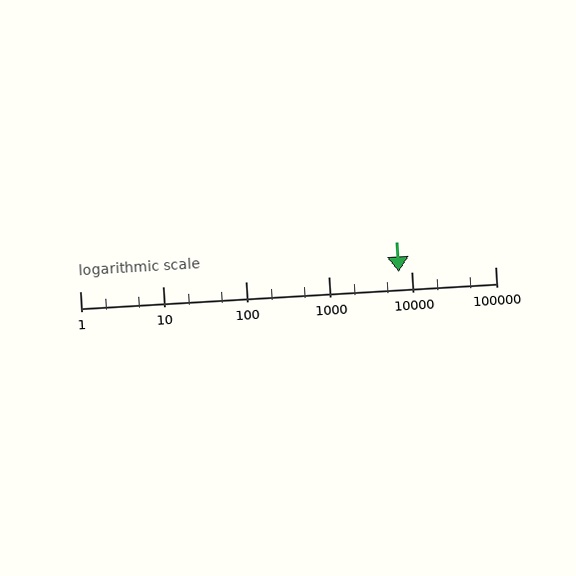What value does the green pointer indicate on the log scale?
The pointer indicates approximately 7000.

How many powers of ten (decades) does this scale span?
The scale spans 5 decades, from 1 to 100000.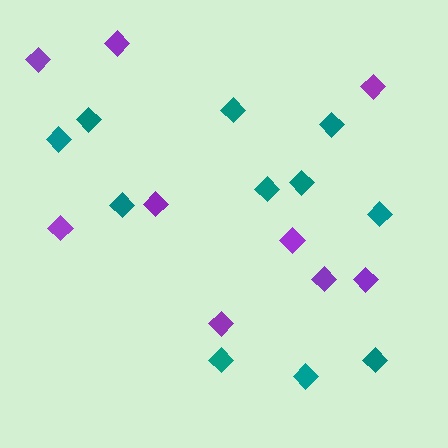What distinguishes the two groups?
There are 2 groups: one group of teal diamonds (11) and one group of purple diamonds (9).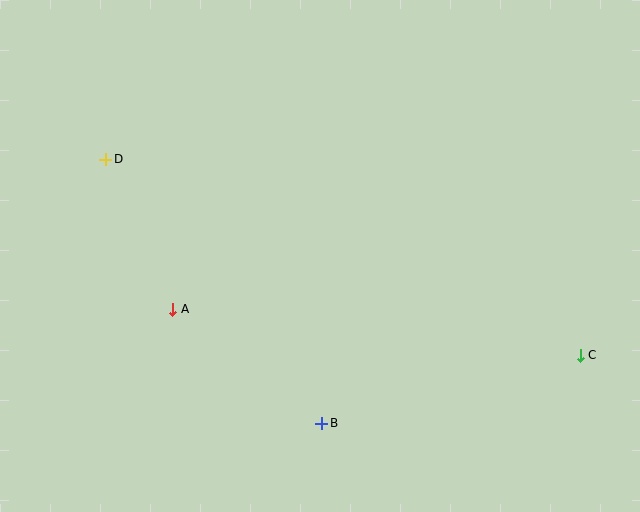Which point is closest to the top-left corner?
Point D is closest to the top-left corner.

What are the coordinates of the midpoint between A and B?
The midpoint between A and B is at (247, 366).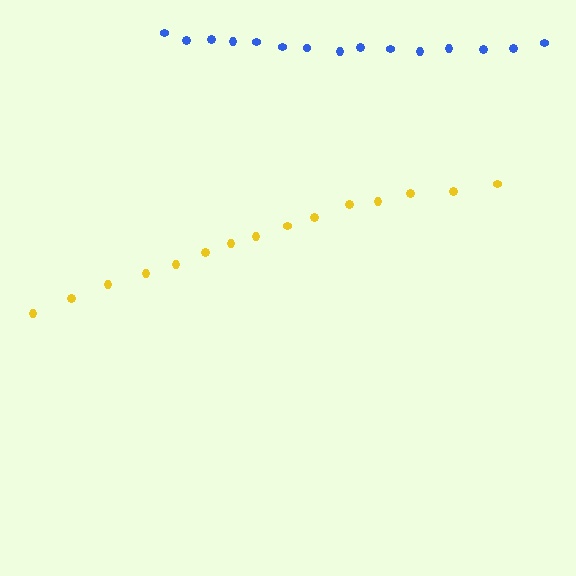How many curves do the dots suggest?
There are 2 distinct paths.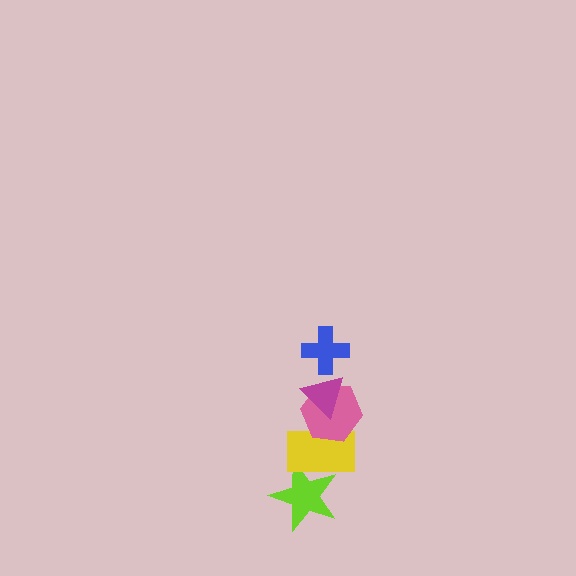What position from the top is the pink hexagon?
The pink hexagon is 3rd from the top.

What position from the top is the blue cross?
The blue cross is 1st from the top.